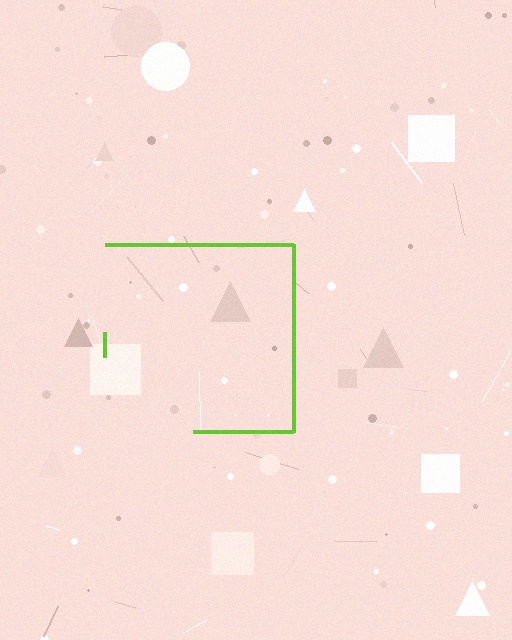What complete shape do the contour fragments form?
The contour fragments form a square.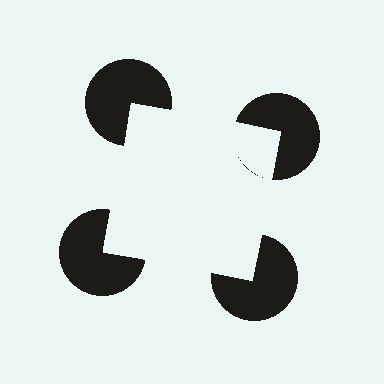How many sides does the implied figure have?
4 sides.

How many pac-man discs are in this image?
There are 4 — one at each vertex of the illusory square.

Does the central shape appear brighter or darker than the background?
It typically appears slightly brighter than the background, even though no actual brightness change is drawn.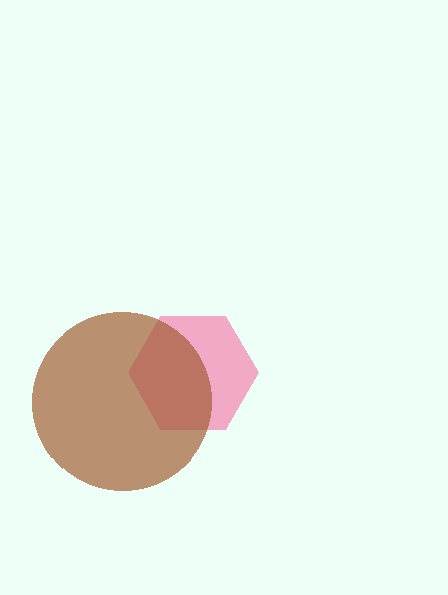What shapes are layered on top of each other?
The layered shapes are: a pink hexagon, a brown circle.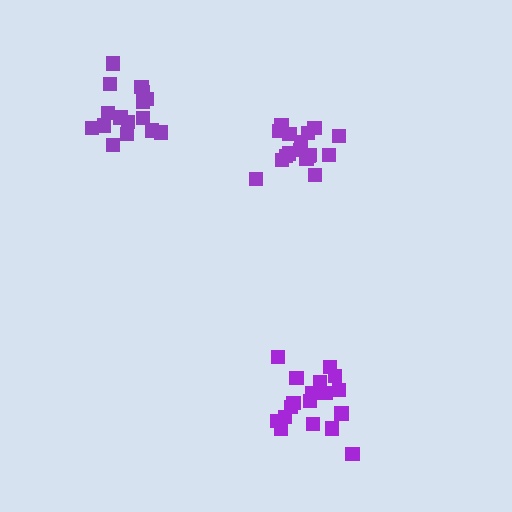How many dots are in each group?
Group 1: 18 dots, Group 2: 16 dots, Group 3: 17 dots (51 total).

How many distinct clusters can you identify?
There are 3 distinct clusters.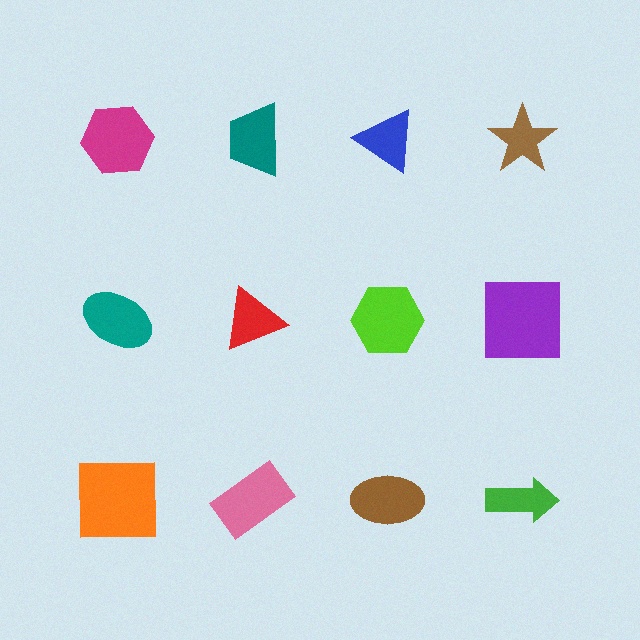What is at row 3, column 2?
A pink rectangle.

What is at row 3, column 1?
An orange square.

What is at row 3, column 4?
A green arrow.